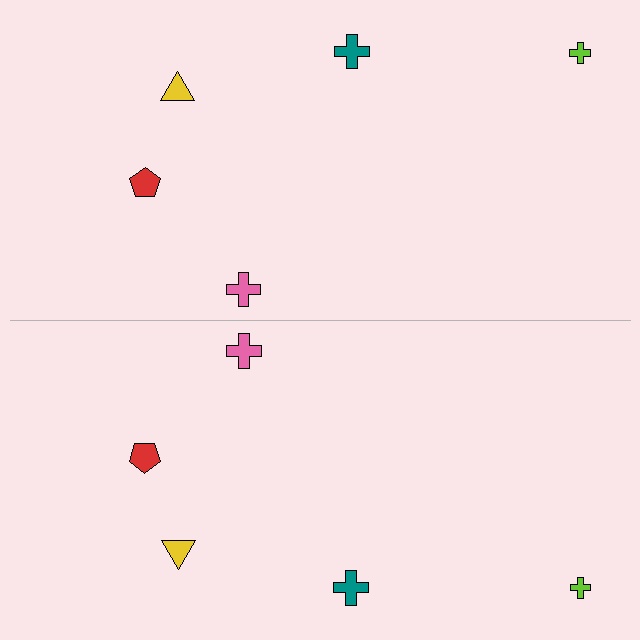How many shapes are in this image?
There are 10 shapes in this image.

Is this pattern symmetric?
Yes, this pattern has bilateral (reflection) symmetry.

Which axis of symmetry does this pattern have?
The pattern has a horizontal axis of symmetry running through the center of the image.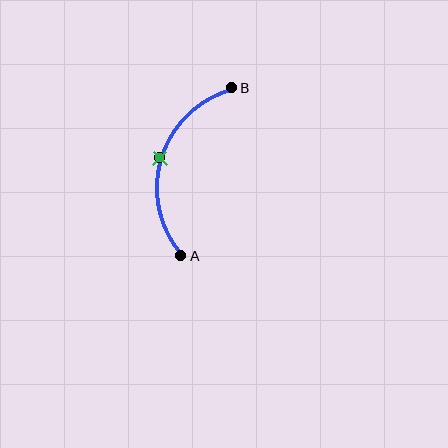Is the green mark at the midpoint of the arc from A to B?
Yes. The green mark lies on the arc at equal arc-length from both A and B — it is the arc midpoint.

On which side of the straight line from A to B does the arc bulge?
The arc bulges to the left of the straight line connecting A and B.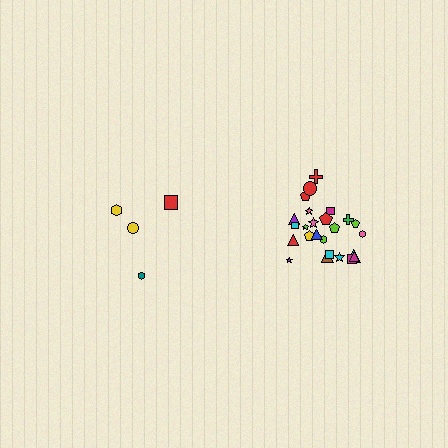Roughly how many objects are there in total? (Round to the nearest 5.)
Roughly 30 objects in total.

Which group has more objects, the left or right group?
The right group.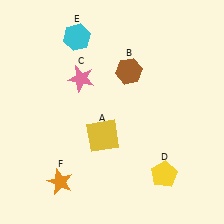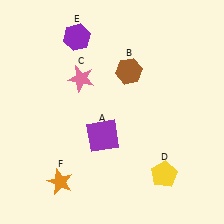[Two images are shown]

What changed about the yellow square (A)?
In Image 1, A is yellow. In Image 2, it changed to purple.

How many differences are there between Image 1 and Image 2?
There are 2 differences between the two images.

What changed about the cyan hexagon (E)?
In Image 1, E is cyan. In Image 2, it changed to purple.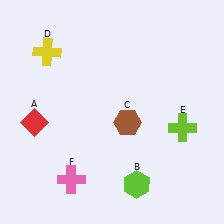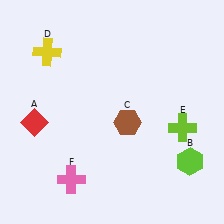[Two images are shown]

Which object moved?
The lime hexagon (B) moved right.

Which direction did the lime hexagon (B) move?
The lime hexagon (B) moved right.